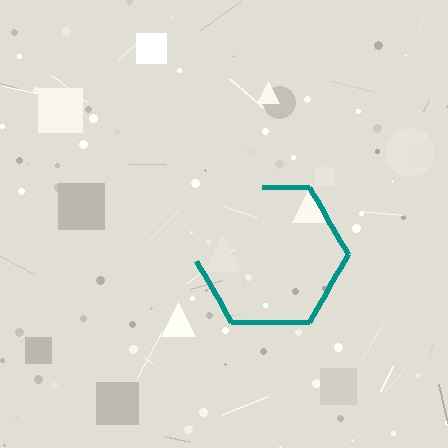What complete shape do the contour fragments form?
The contour fragments form a hexagon.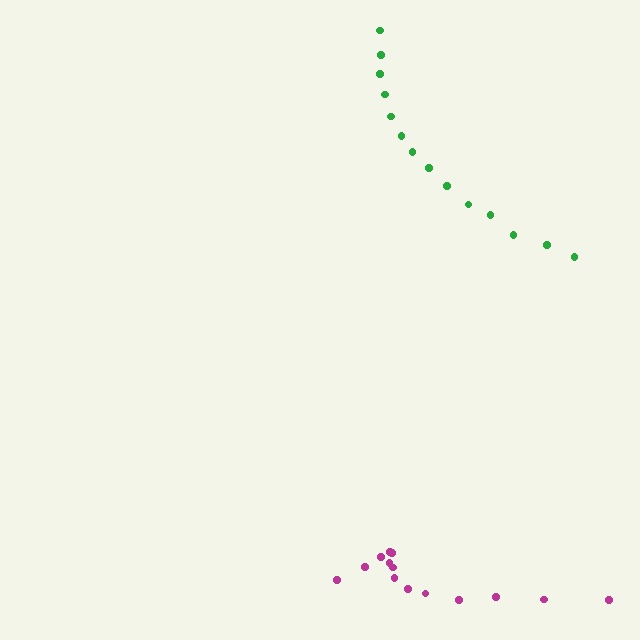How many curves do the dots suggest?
There are 2 distinct paths.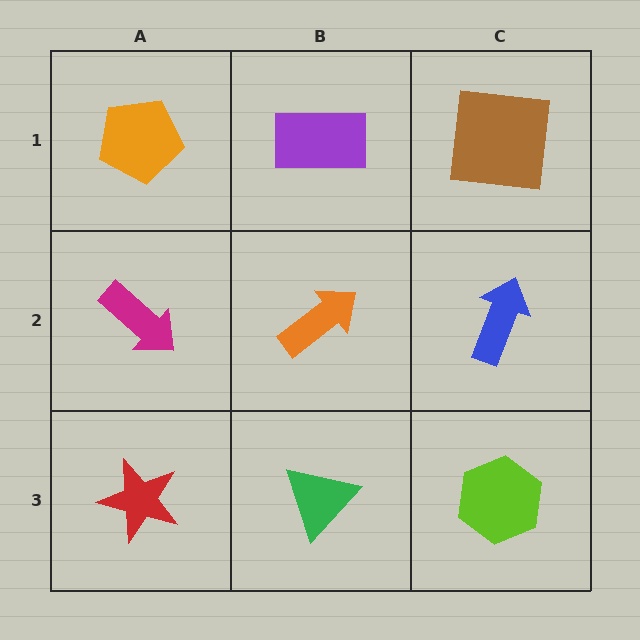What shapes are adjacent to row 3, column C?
A blue arrow (row 2, column C), a green triangle (row 3, column B).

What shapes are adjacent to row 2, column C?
A brown square (row 1, column C), a lime hexagon (row 3, column C), an orange arrow (row 2, column B).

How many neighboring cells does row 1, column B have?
3.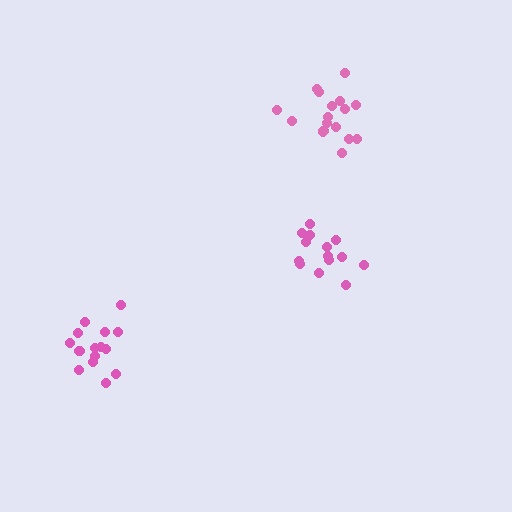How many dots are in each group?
Group 1: 17 dots, Group 2: 14 dots, Group 3: 16 dots (47 total).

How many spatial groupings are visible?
There are 3 spatial groupings.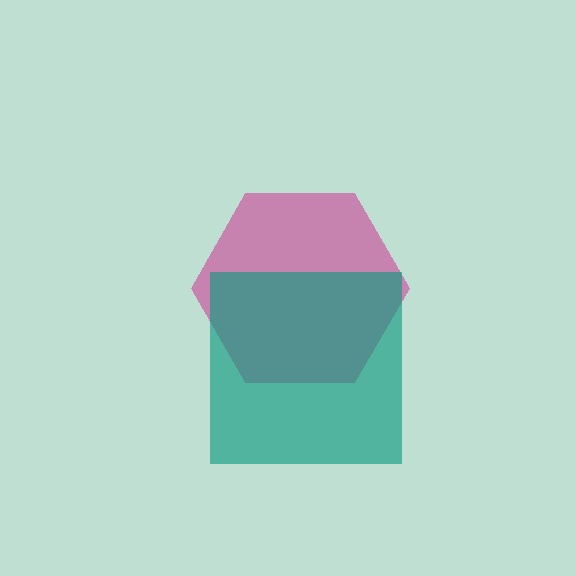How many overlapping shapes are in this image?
There are 2 overlapping shapes in the image.